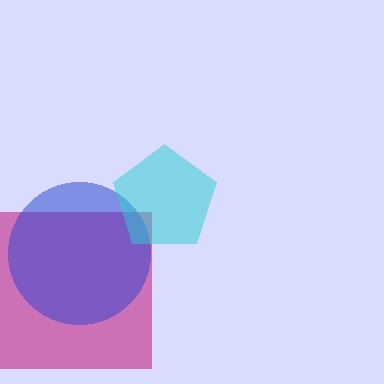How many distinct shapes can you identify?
There are 3 distinct shapes: a magenta square, a blue circle, a cyan pentagon.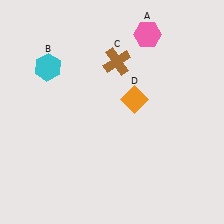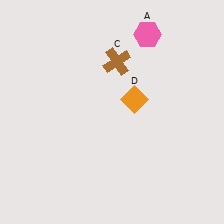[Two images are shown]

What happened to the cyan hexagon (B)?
The cyan hexagon (B) was removed in Image 2. It was in the top-left area of Image 1.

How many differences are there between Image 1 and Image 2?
There is 1 difference between the two images.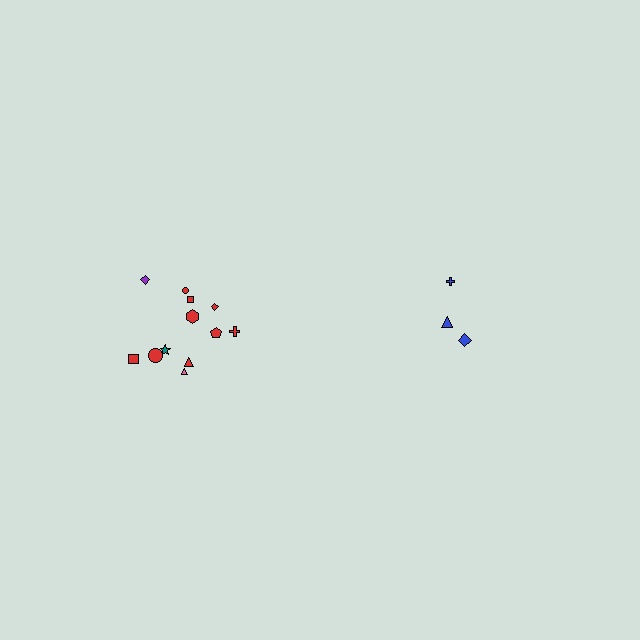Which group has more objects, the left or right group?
The left group.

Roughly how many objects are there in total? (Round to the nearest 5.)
Roughly 15 objects in total.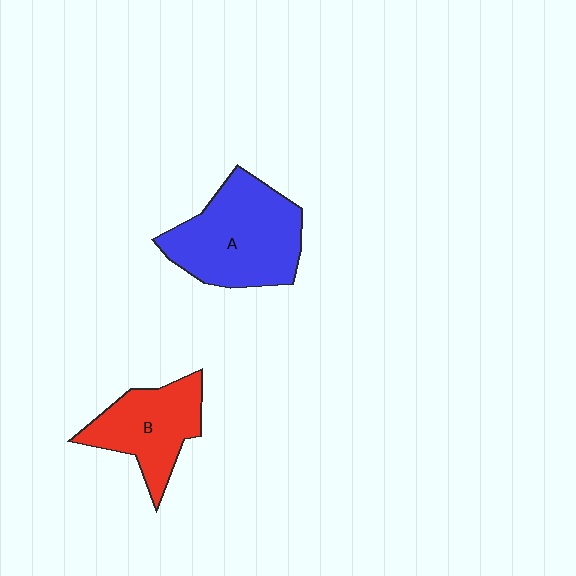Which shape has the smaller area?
Shape B (red).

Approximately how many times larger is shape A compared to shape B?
Approximately 1.4 times.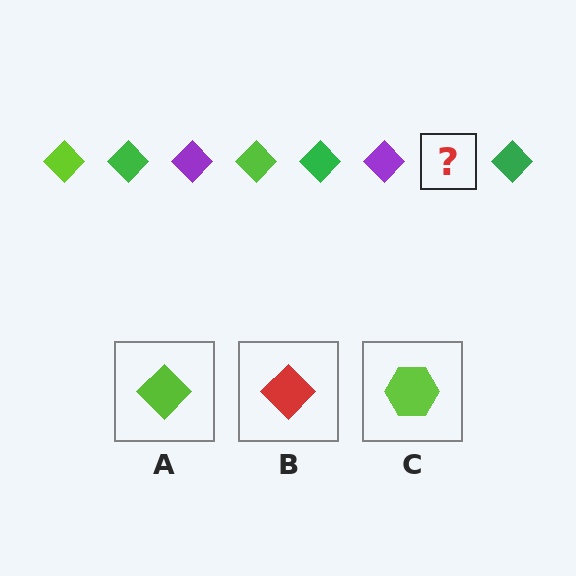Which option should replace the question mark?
Option A.